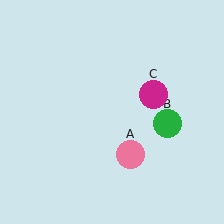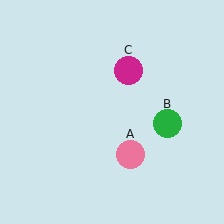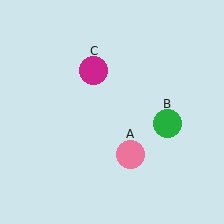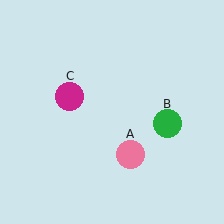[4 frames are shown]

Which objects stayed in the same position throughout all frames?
Pink circle (object A) and green circle (object B) remained stationary.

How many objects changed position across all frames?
1 object changed position: magenta circle (object C).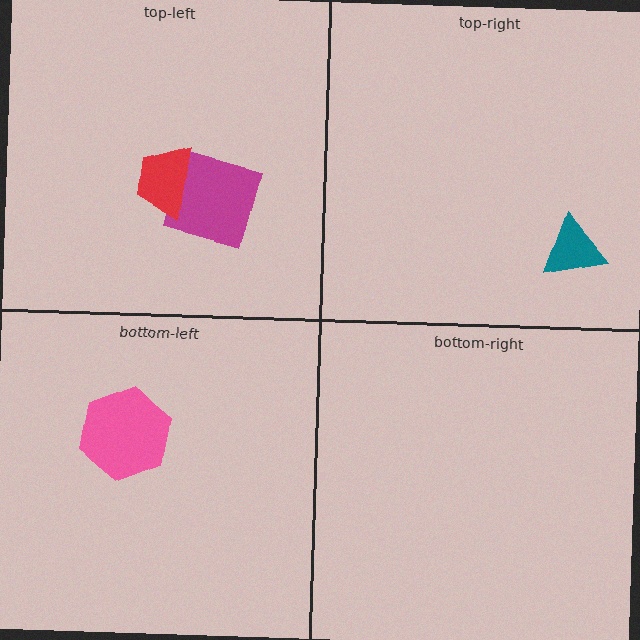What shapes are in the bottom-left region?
The pink hexagon.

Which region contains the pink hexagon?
The bottom-left region.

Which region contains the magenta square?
The top-left region.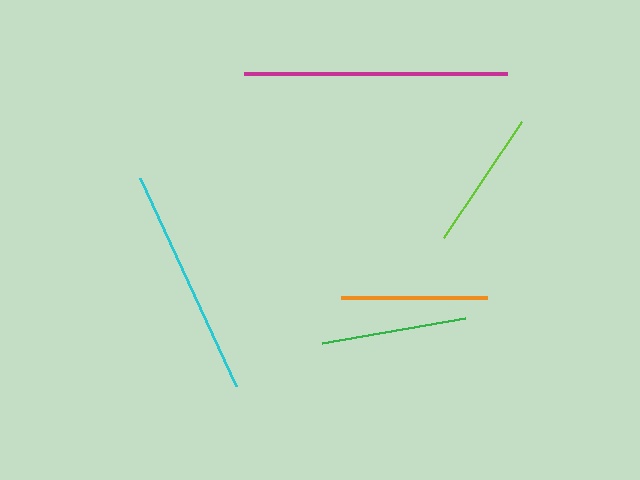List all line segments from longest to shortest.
From longest to shortest: magenta, cyan, green, orange, lime.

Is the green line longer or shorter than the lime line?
The green line is longer than the lime line.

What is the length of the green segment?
The green segment is approximately 146 pixels long.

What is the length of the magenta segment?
The magenta segment is approximately 263 pixels long.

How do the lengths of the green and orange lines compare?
The green and orange lines are approximately the same length.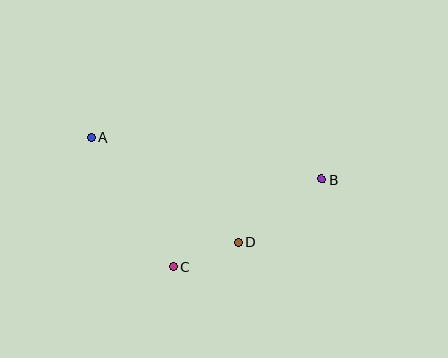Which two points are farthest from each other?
Points A and B are farthest from each other.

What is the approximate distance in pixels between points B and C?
The distance between B and C is approximately 173 pixels.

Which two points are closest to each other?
Points C and D are closest to each other.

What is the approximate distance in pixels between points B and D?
The distance between B and D is approximately 104 pixels.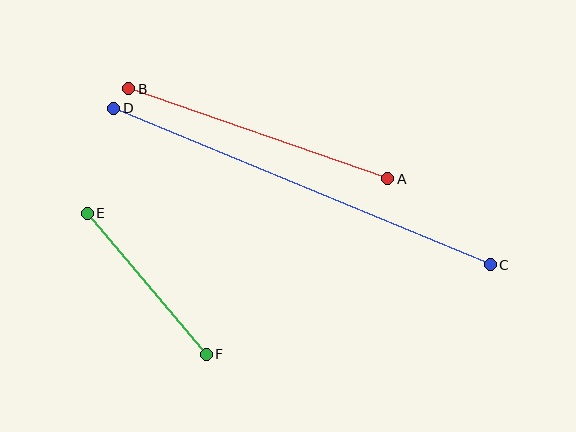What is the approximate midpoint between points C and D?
The midpoint is at approximately (302, 186) pixels.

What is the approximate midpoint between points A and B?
The midpoint is at approximately (258, 134) pixels.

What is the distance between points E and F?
The distance is approximately 184 pixels.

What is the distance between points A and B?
The distance is approximately 274 pixels.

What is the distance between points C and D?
The distance is approximately 408 pixels.